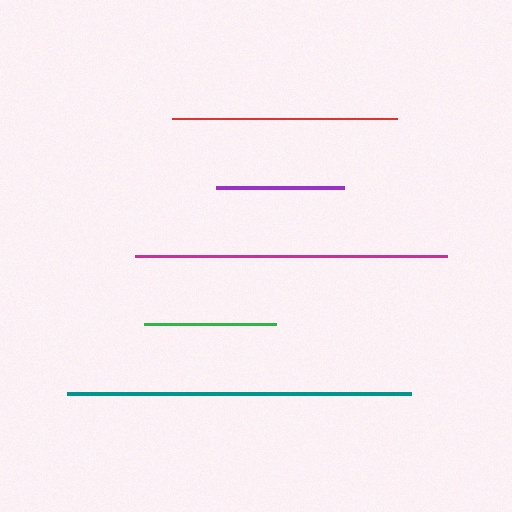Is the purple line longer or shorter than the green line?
The green line is longer than the purple line.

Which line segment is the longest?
The teal line is the longest at approximately 344 pixels.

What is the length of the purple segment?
The purple segment is approximately 128 pixels long.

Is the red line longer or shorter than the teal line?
The teal line is longer than the red line.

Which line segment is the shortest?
The purple line is the shortest at approximately 128 pixels.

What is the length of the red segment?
The red segment is approximately 225 pixels long.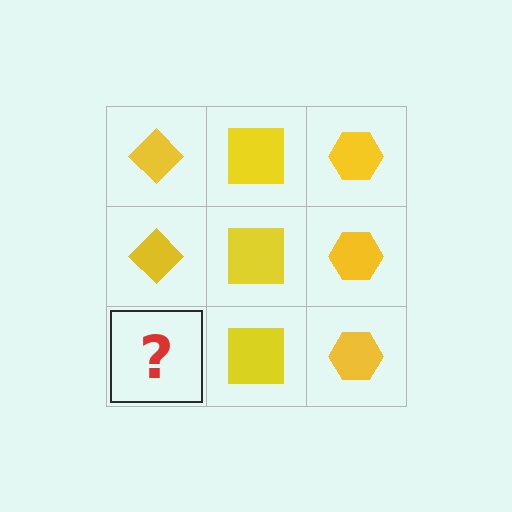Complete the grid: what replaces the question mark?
The question mark should be replaced with a yellow diamond.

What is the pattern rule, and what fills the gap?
The rule is that each column has a consistent shape. The gap should be filled with a yellow diamond.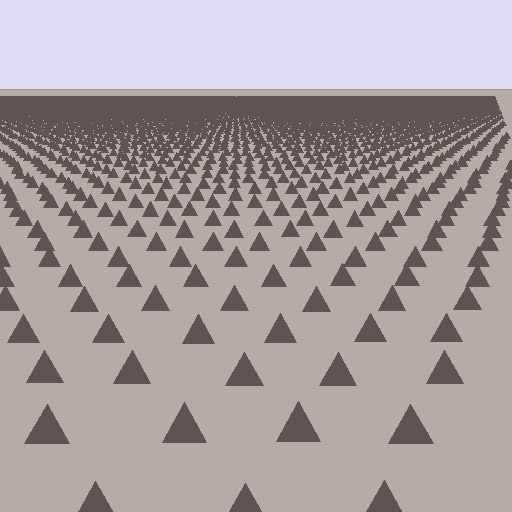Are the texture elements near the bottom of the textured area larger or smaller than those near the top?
Larger. Near the bottom, elements are closer to the viewer and appear at a bigger on-screen size.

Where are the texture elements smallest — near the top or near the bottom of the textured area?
Near the top.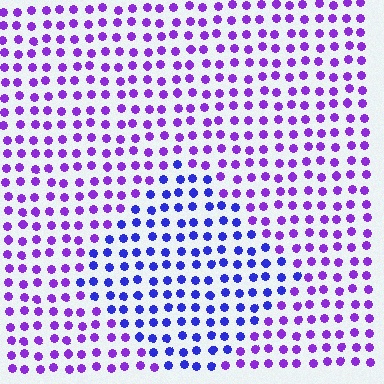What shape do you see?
I see a diamond.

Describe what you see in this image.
The image is filled with small purple elements in a uniform arrangement. A diamond-shaped region is visible where the elements are tinted to a slightly different hue, forming a subtle color boundary.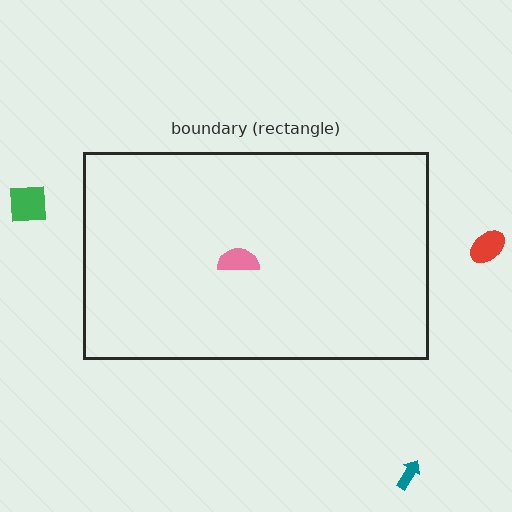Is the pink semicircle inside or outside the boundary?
Inside.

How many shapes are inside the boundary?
1 inside, 3 outside.